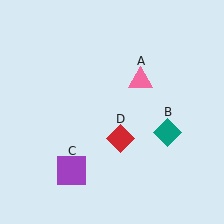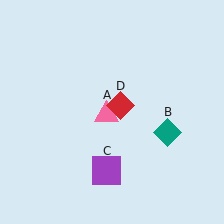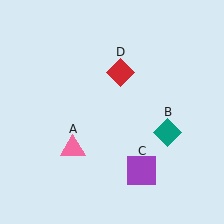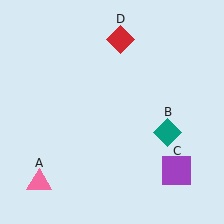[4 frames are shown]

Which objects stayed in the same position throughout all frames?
Teal diamond (object B) remained stationary.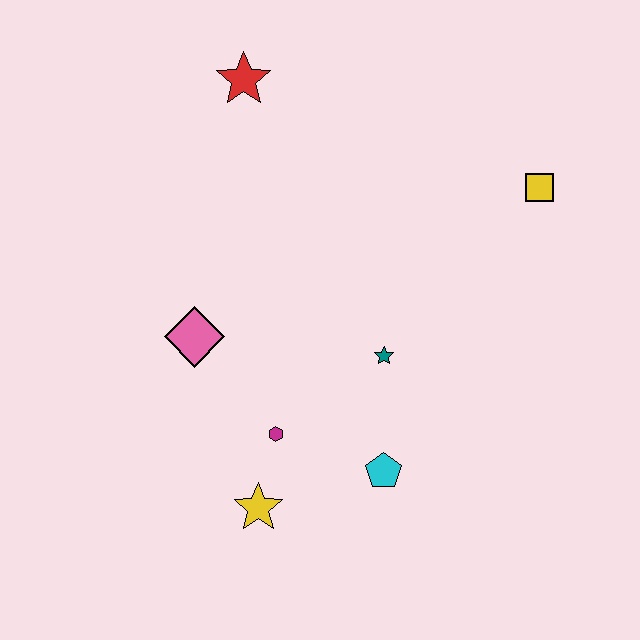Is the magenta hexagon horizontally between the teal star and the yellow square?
No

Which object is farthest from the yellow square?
The yellow star is farthest from the yellow square.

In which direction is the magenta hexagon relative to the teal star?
The magenta hexagon is to the left of the teal star.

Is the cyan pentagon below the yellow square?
Yes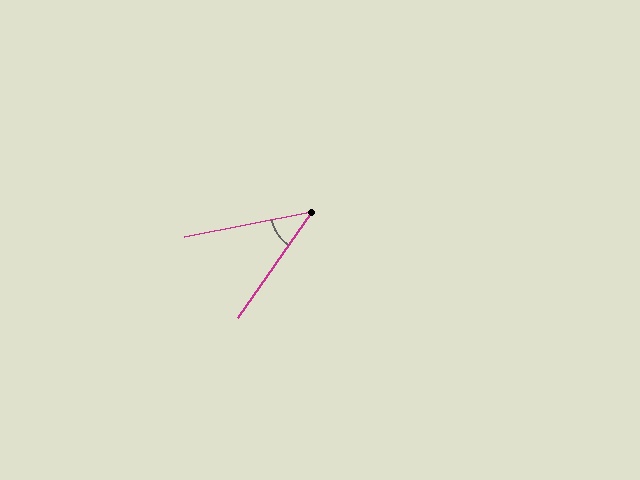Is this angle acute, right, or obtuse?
It is acute.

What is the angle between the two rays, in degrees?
Approximately 44 degrees.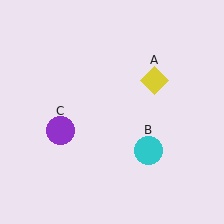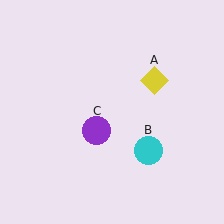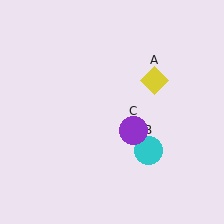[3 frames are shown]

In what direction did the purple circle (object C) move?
The purple circle (object C) moved right.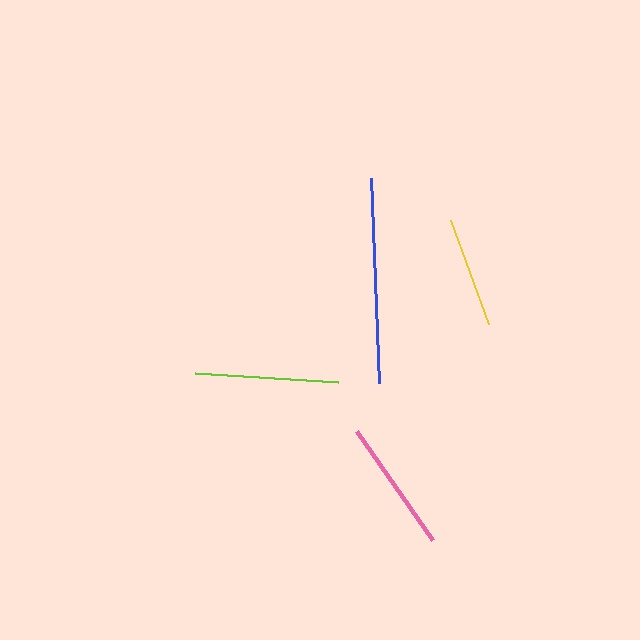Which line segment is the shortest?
The yellow line is the shortest at approximately 111 pixels.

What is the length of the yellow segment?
The yellow segment is approximately 111 pixels long.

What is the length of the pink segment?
The pink segment is approximately 133 pixels long.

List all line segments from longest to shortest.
From longest to shortest: blue, lime, pink, yellow.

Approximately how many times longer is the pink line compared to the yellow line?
The pink line is approximately 1.2 times the length of the yellow line.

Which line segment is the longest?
The blue line is the longest at approximately 205 pixels.